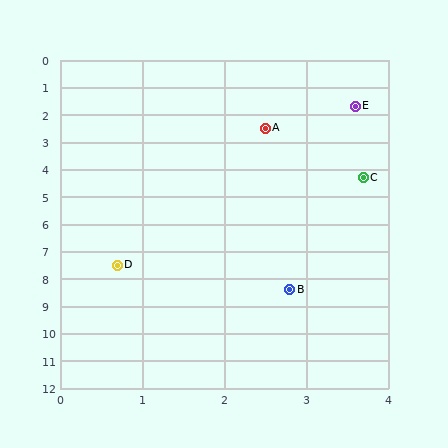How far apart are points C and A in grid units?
Points C and A are about 2.2 grid units apart.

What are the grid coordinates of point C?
Point C is at approximately (3.7, 4.3).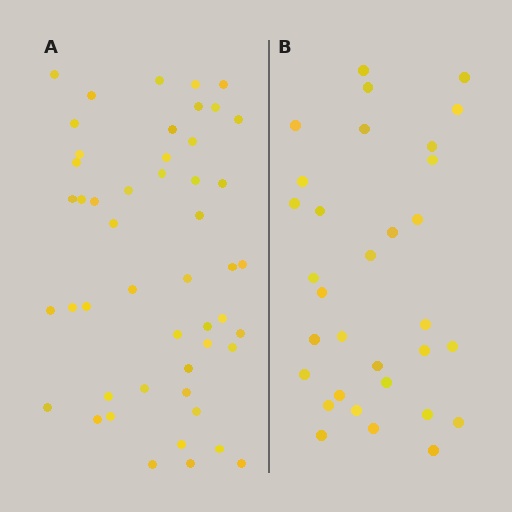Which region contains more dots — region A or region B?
Region A (the left region) has more dots.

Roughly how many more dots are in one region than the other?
Region A has approximately 15 more dots than region B.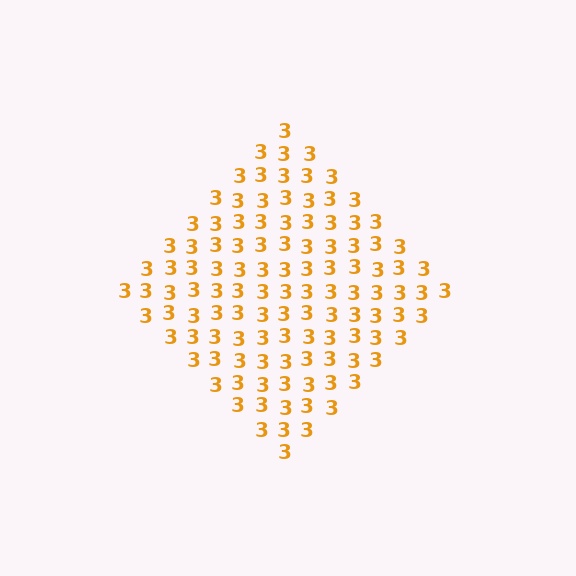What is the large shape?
The large shape is a diamond.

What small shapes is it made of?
It is made of small digit 3's.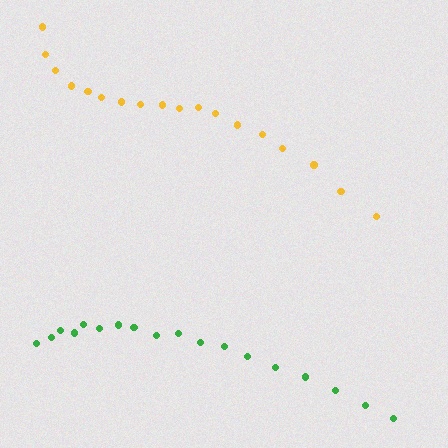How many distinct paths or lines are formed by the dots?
There are 2 distinct paths.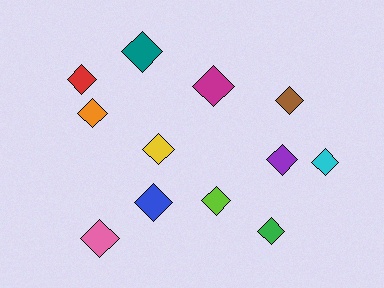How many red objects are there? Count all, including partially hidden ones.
There is 1 red object.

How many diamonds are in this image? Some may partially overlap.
There are 12 diamonds.